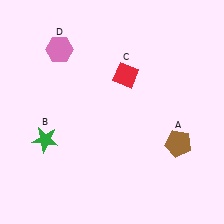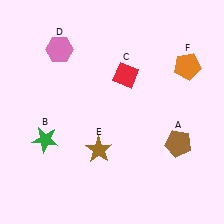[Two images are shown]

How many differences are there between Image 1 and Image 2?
There are 2 differences between the two images.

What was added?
A brown star (E), an orange pentagon (F) were added in Image 2.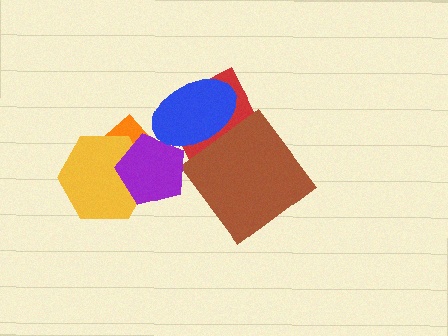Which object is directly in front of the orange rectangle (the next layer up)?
The yellow hexagon is directly in front of the orange rectangle.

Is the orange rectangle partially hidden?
Yes, it is partially covered by another shape.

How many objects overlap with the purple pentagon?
3 objects overlap with the purple pentagon.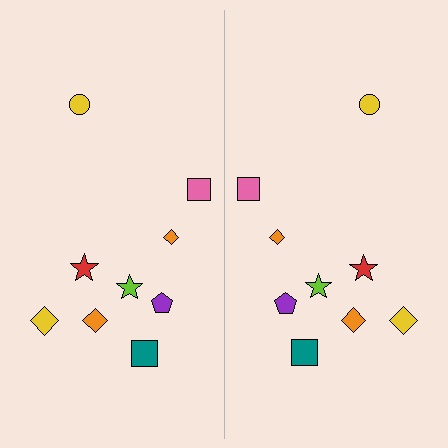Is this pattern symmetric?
Yes, this pattern has bilateral (reflection) symmetry.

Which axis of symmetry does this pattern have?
The pattern has a vertical axis of symmetry running through the center of the image.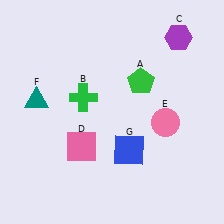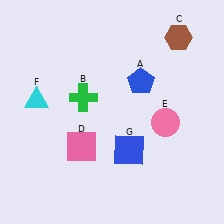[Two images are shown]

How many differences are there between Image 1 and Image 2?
There are 3 differences between the two images.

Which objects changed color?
A changed from green to blue. C changed from purple to brown. F changed from teal to cyan.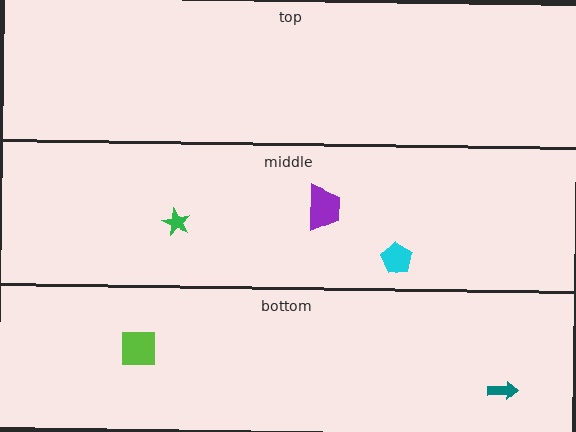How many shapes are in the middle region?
3.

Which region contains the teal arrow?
The bottom region.